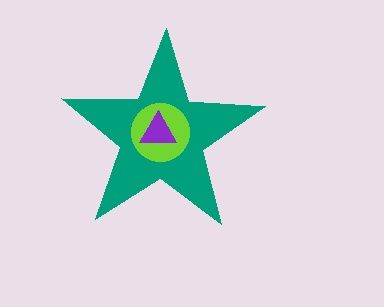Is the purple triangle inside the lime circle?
Yes.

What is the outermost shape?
The teal star.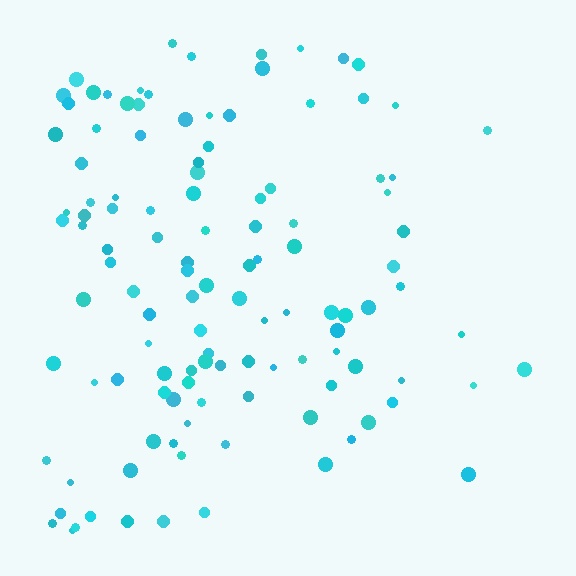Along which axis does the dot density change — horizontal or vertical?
Horizontal.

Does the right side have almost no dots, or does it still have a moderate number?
Still a moderate number, just noticeably fewer than the left.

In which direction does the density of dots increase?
From right to left, with the left side densest.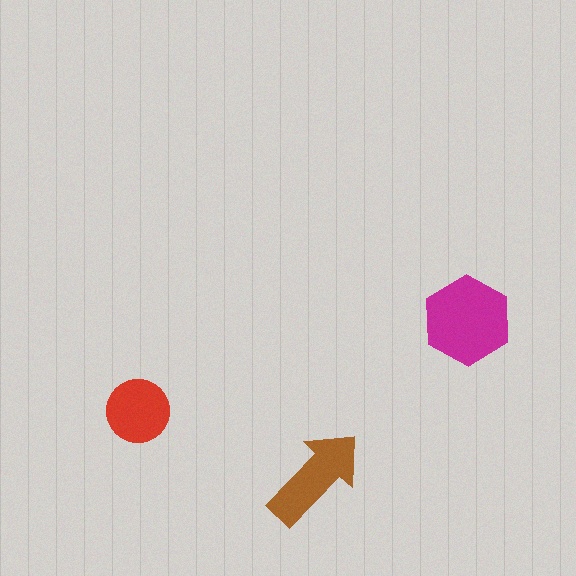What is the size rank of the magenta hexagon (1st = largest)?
1st.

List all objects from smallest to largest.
The red circle, the brown arrow, the magenta hexagon.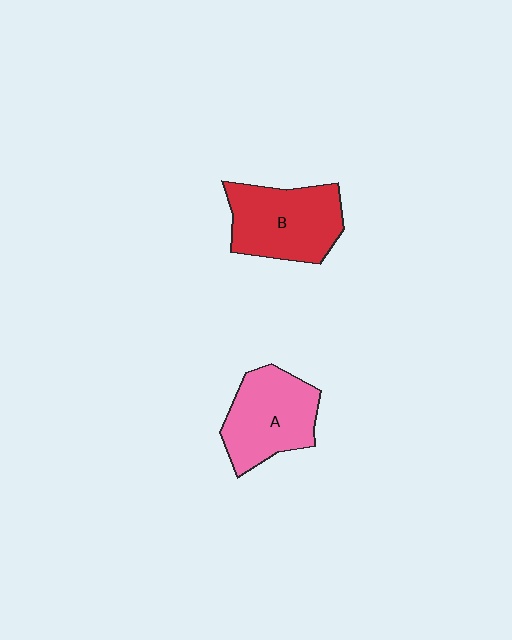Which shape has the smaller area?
Shape A (pink).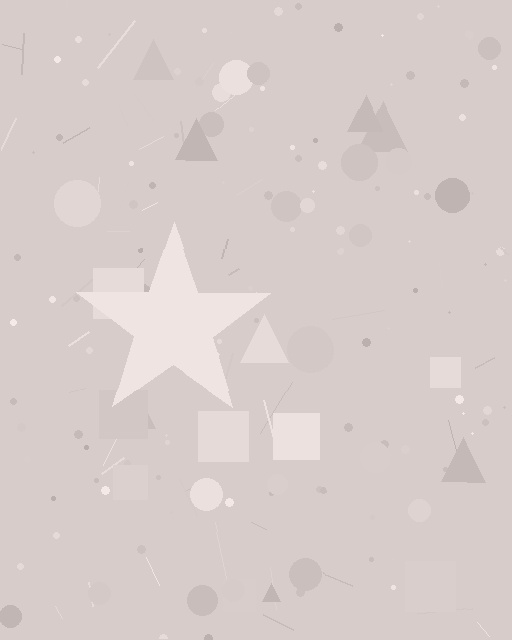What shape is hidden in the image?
A star is hidden in the image.